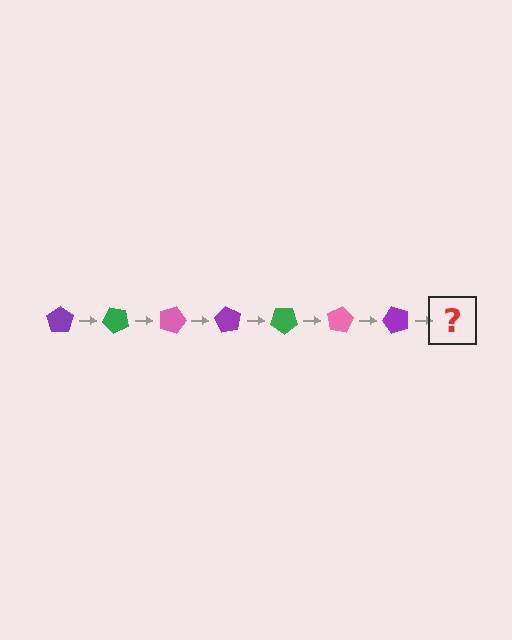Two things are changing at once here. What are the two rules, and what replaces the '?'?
The two rules are that it rotates 45 degrees each step and the color cycles through purple, green, and pink. The '?' should be a green pentagon, rotated 315 degrees from the start.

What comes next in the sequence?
The next element should be a green pentagon, rotated 315 degrees from the start.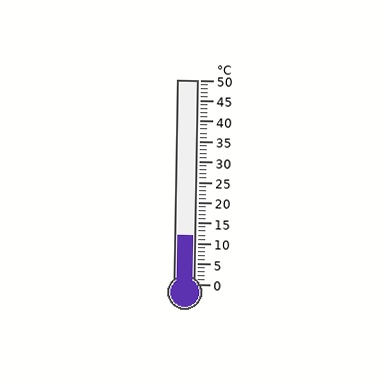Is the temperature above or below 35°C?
The temperature is below 35°C.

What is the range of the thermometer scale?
The thermometer scale ranges from 0°C to 50°C.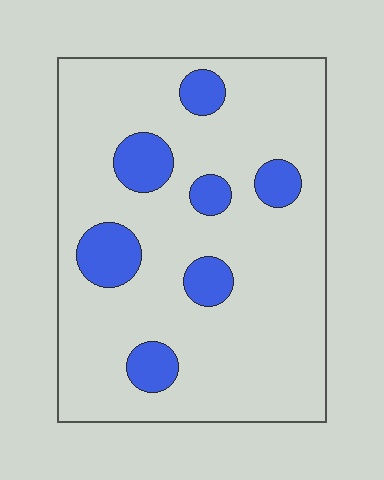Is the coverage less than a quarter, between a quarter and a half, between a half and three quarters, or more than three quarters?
Less than a quarter.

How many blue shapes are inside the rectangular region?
7.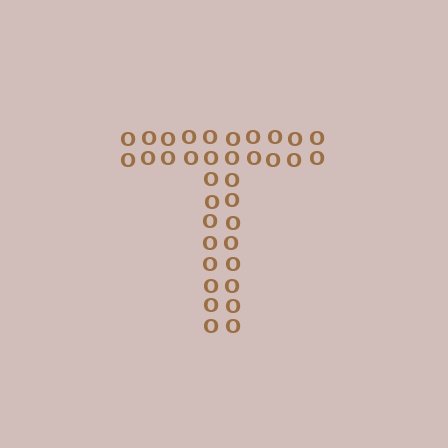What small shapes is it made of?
It is made of small letter O's.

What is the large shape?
The large shape is the letter T.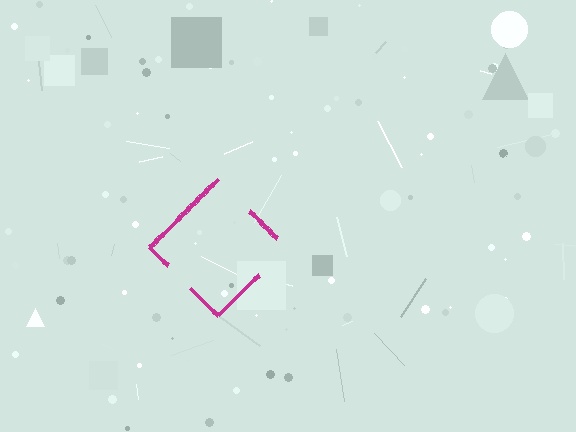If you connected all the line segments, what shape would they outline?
They would outline a diamond.